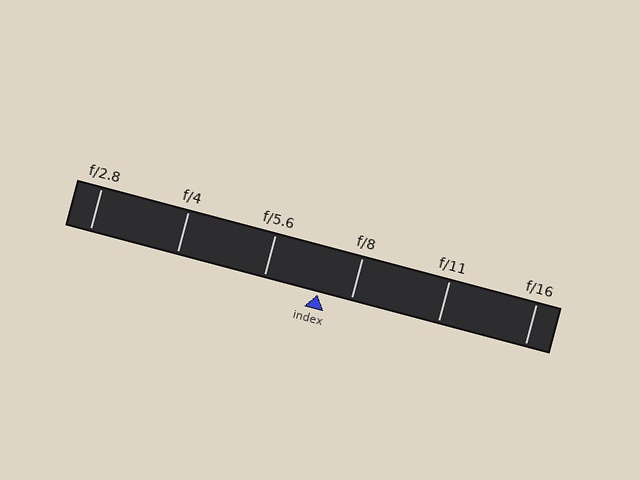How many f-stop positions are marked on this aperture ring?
There are 6 f-stop positions marked.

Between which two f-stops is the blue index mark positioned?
The index mark is between f/5.6 and f/8.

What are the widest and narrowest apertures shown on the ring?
The widest aperture shown is f/2.8 and the narrowest is f/16.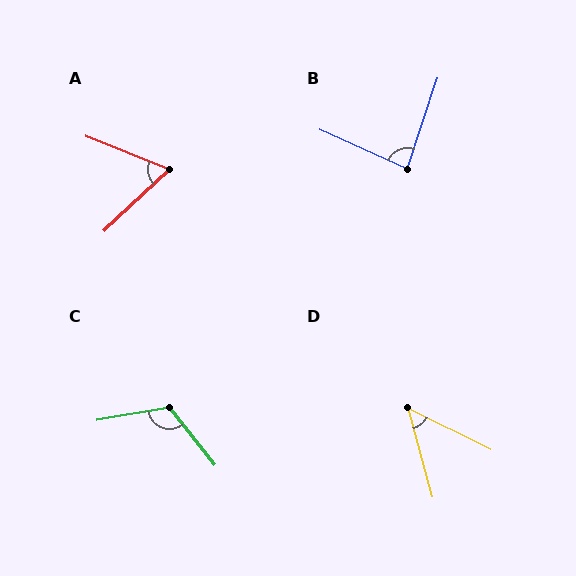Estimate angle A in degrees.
Approximately 65 degrees.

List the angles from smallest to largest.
D (48°), A (65°), B (85°), C (119°).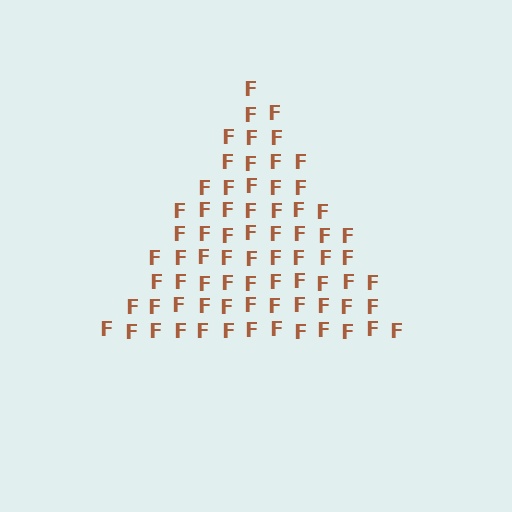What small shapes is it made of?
It is made of small letter F's.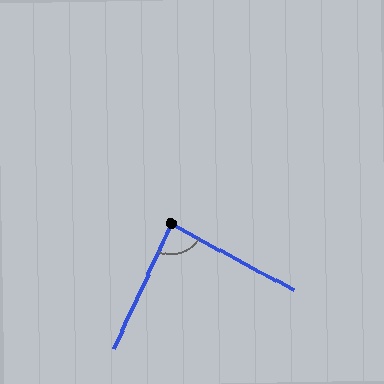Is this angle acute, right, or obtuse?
It is approximately a right angle.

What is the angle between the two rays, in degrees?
Approximately 86 degrees.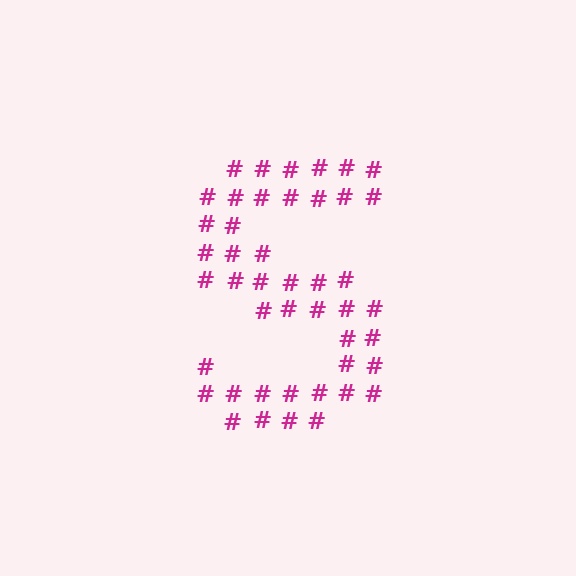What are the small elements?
The small elements are hash symbols.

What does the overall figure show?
The overall figure shows the letter S.